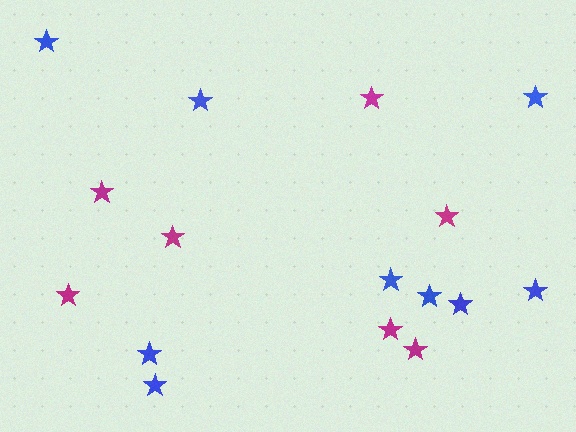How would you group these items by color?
There are 2 groups: one group of magenta stars (7) and one group of blue stars (9).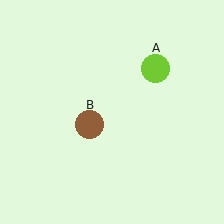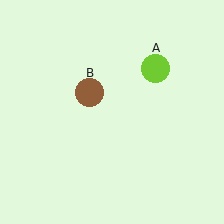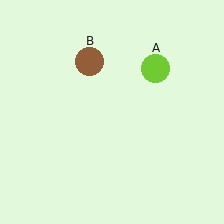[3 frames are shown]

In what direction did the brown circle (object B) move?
The brown circle (object B) moved up.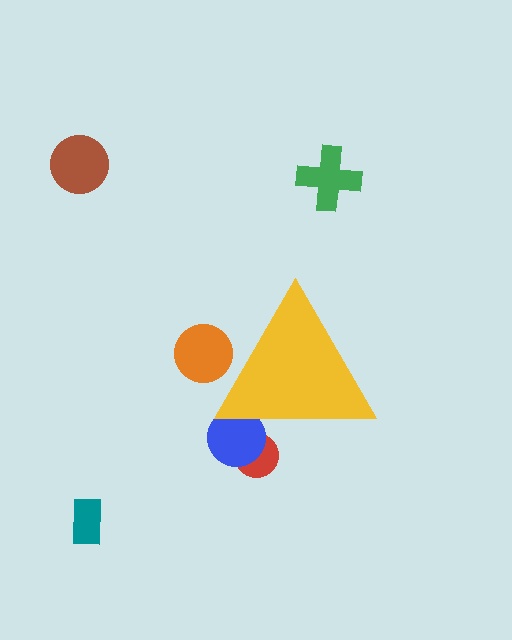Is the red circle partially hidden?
Yes, the red circle is partially hidden behind the yellow triangle.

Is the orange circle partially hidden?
Yes, the orange circle is partially hidden behind the yellow triangle.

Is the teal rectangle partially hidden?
No, the teal rectangle is fully visible.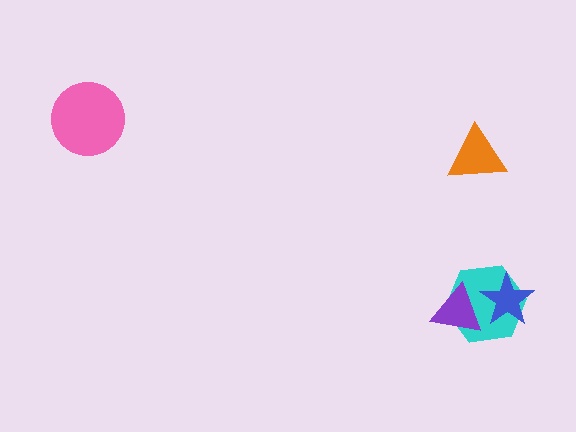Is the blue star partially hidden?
Yes, it is partially covered by another shape.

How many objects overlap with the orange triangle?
0 objects overlap with the orange triangle.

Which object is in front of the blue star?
The purple triangle is in front of the blue star.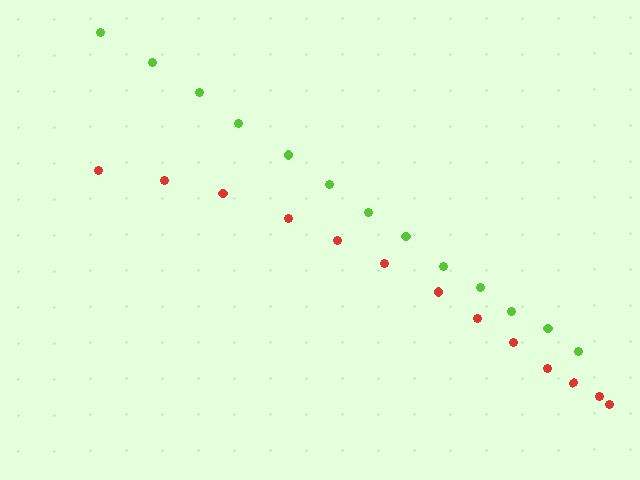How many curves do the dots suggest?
There are 2 distinct paths.